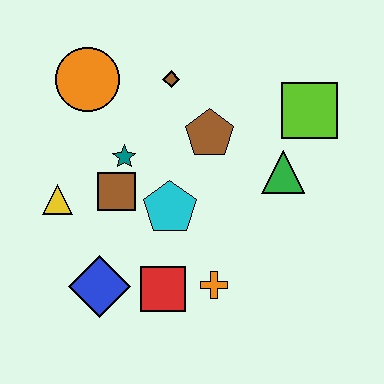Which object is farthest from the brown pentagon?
The blue diamond is farthest from the brown pentagon.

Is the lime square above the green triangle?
Yes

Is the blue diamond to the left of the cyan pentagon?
Yes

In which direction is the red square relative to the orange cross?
The red square is to the left of the orange cross.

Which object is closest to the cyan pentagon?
The brown square is closest to the cyan pentagon.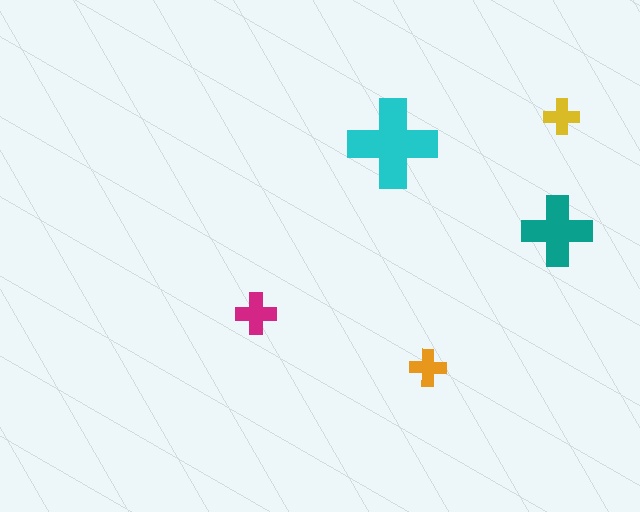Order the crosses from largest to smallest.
the cyan one, the teal one, the magenta one, the orange one, the yellow one.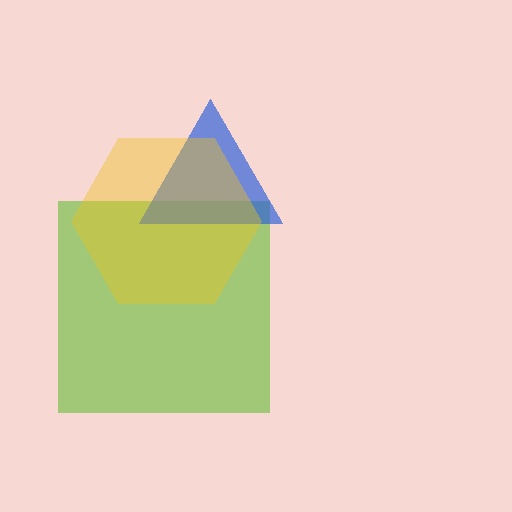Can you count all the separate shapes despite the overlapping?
Yes, there are 3 separate shapes.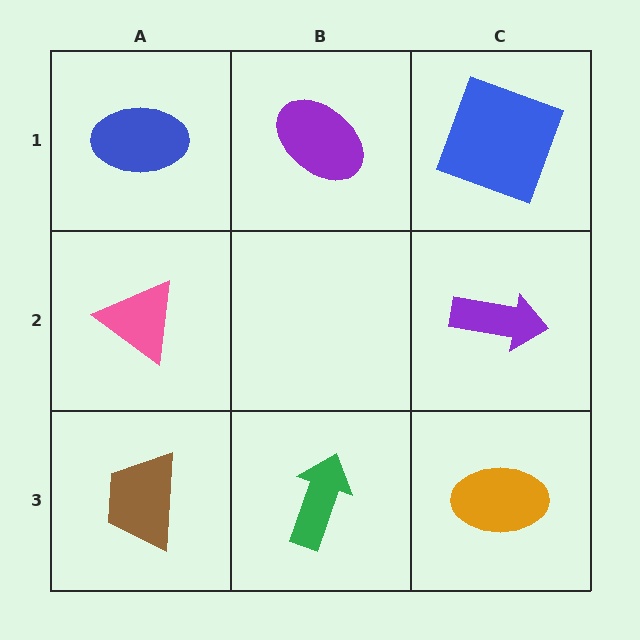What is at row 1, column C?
A blue square.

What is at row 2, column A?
A pink triangle.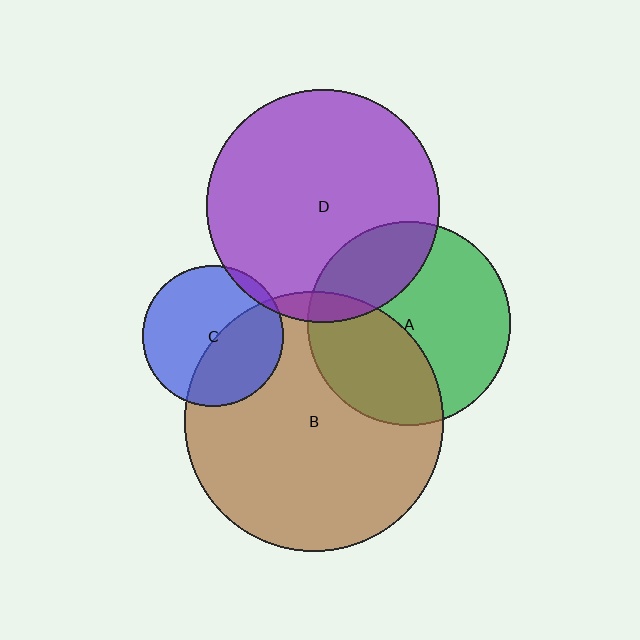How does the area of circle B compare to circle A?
Approximately 1.6 times.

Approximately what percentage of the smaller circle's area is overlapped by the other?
Approximately 40%.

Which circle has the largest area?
Circle B (brown).